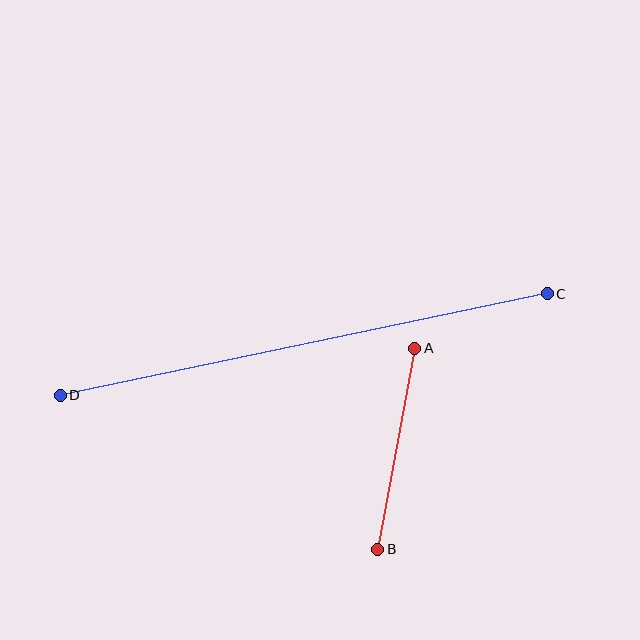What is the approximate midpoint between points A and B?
The midpoint is at approximately (396, 449) pixels.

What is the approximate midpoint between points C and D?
The midpoint is at approximately (304, 345) pixels.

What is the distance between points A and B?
The distance is approximately 204 pixels.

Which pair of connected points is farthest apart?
Points C and D are farthest apart.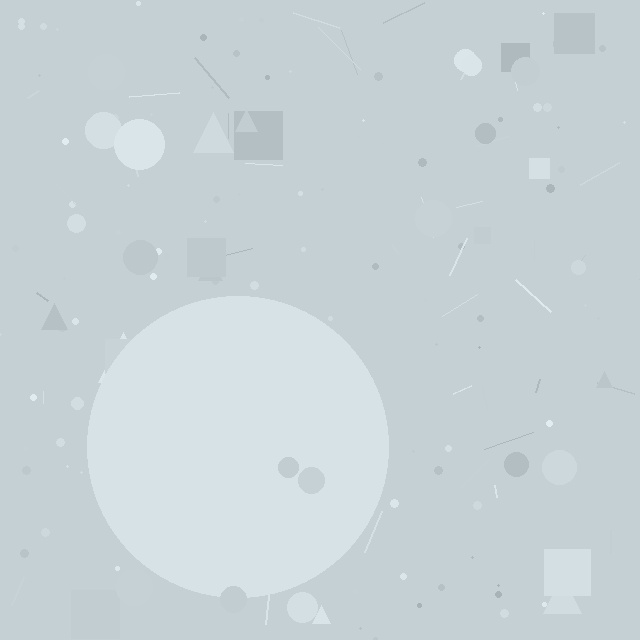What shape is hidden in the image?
A circle is hidden in the image.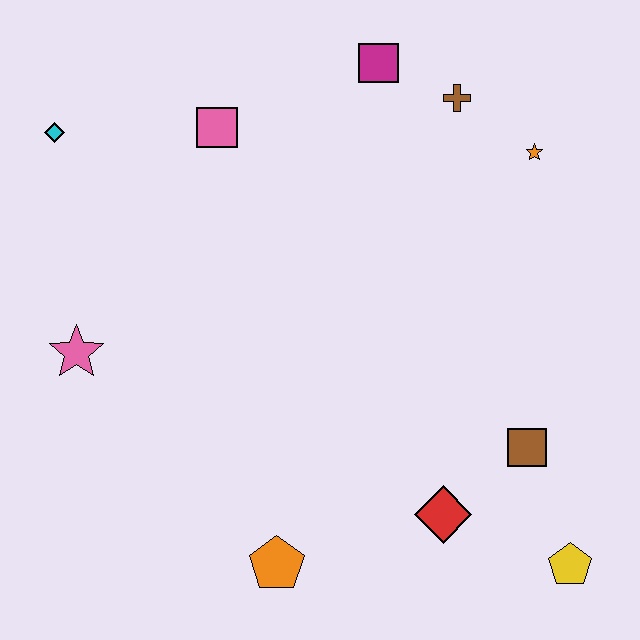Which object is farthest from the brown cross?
The orange pentagon is farthest from the brown cross.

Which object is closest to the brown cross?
The magenta square is closest to the brown cross.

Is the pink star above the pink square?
No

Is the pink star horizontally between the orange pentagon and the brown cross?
No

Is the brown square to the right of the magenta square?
Yes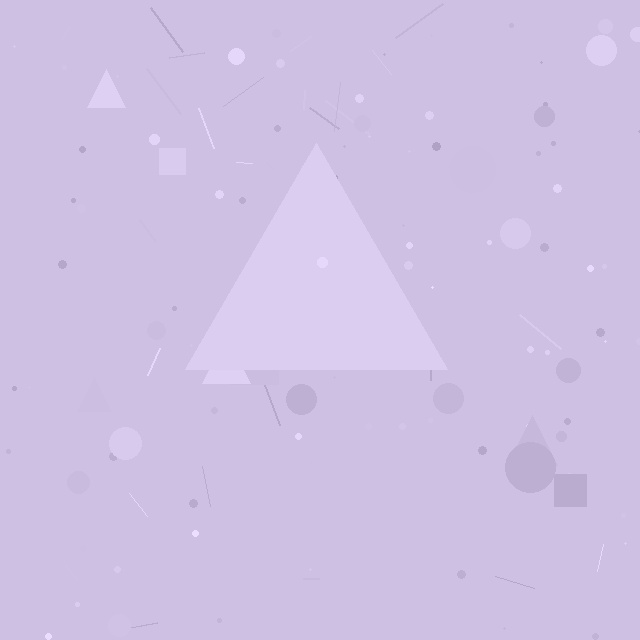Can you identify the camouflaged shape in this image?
The camouflaged shape is a triangle.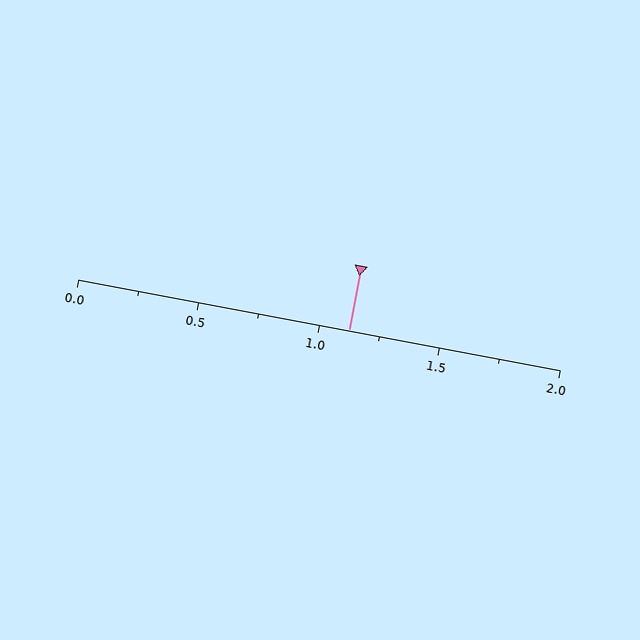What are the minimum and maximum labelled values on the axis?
The axis runs from 0.0 to 2.0.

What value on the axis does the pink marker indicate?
The marker indicates approximately 1.12.